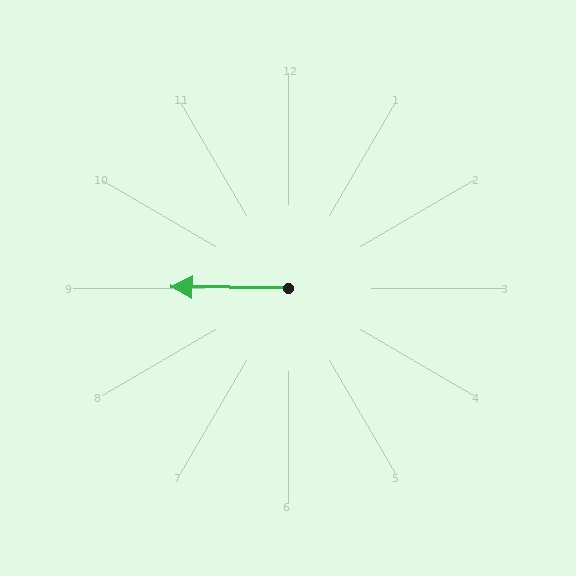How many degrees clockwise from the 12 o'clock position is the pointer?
Approximately 271 degrees.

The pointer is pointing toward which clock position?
Roughly 9 o'clock.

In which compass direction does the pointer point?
West.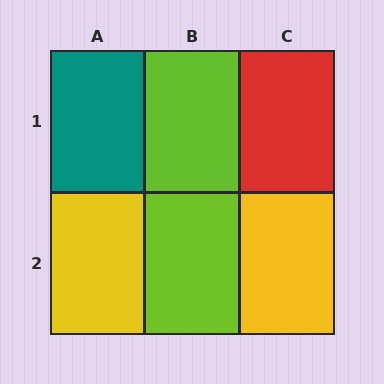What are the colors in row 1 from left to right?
Teal, lime, red.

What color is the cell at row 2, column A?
Yellow.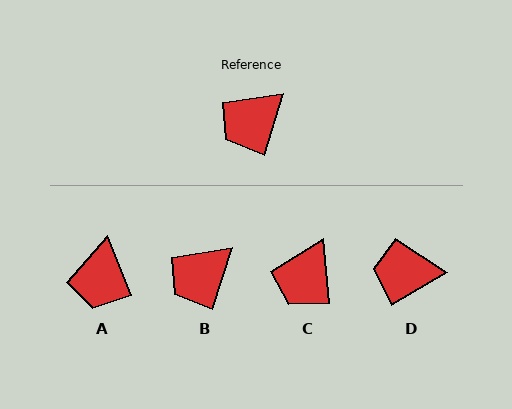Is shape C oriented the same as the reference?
No, it is off by about 23 degrees.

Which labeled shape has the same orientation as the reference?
B.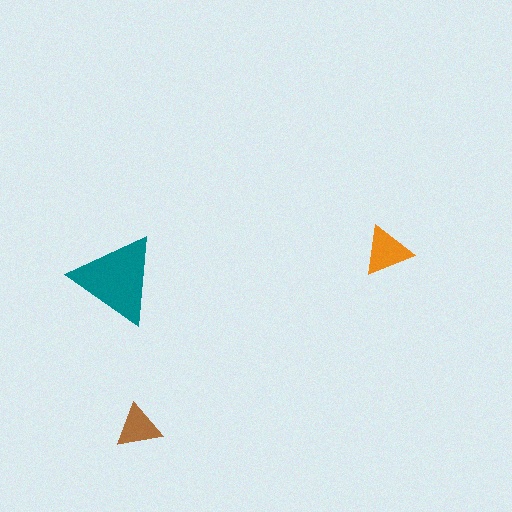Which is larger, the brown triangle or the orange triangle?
The orange one.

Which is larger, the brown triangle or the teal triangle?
The teal one.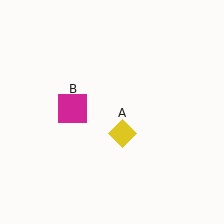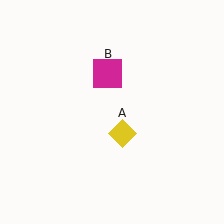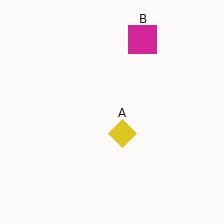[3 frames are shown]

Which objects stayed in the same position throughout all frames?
Yellow diamond (object A) remained stationary.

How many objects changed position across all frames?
1 object changed position: magenta square (object B).